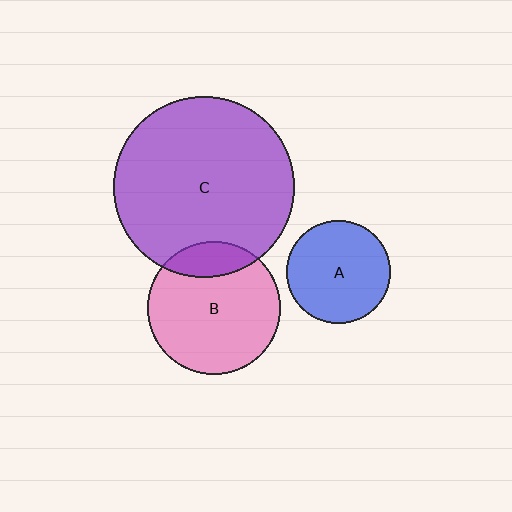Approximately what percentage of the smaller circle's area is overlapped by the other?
Approximately 15%.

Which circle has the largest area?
Circle C (purple).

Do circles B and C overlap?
Yes.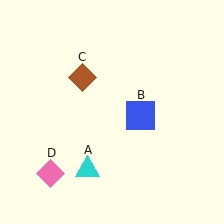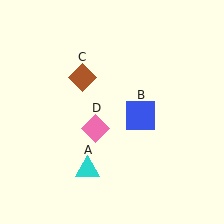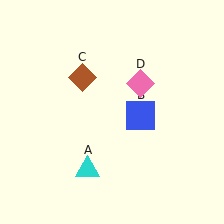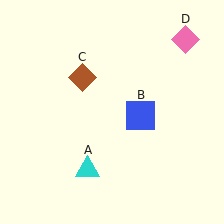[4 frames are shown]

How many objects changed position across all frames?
1 object changed position: pink diamond (object D).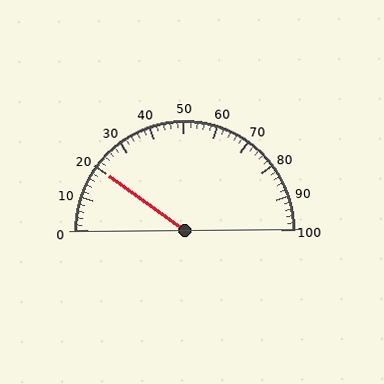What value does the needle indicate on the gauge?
The needle indicates approximately 20.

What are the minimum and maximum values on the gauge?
The gauge ranges from 0 to 100.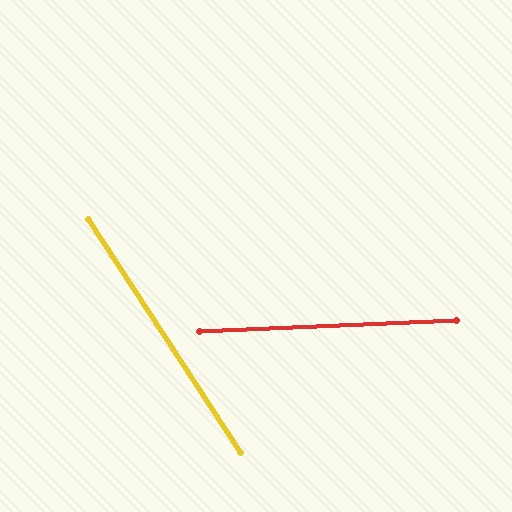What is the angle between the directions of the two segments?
Approximately 59 degrees.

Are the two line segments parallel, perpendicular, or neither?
Neither parallel nor perpendicular — they differ by about 59°.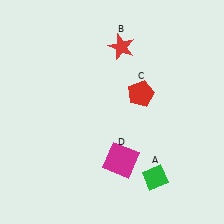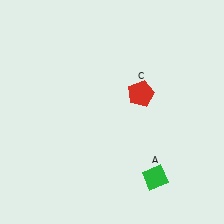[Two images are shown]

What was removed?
The magenta square (D), the red star (B) were removed in Image 2.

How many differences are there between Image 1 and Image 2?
There are 2 differences between the two images.